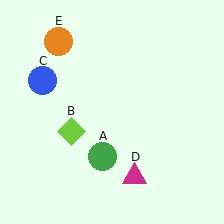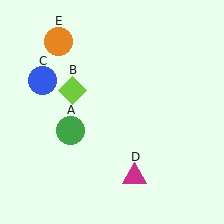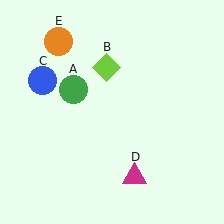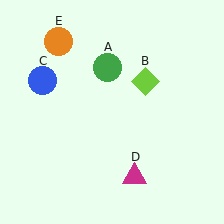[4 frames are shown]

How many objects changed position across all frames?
2 objects changed position: green circle (object A), lime diamond (object B).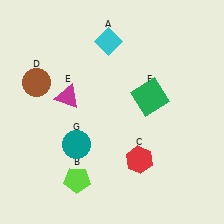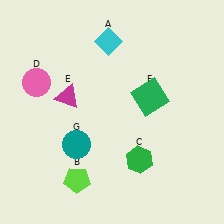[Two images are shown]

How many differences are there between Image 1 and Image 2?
There are 2 differences between the two images.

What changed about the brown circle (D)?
In Image 1, D is brown. In Image 2, it changed to pink.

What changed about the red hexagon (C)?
In Image 1, C is red. In Image 2, it changed to green.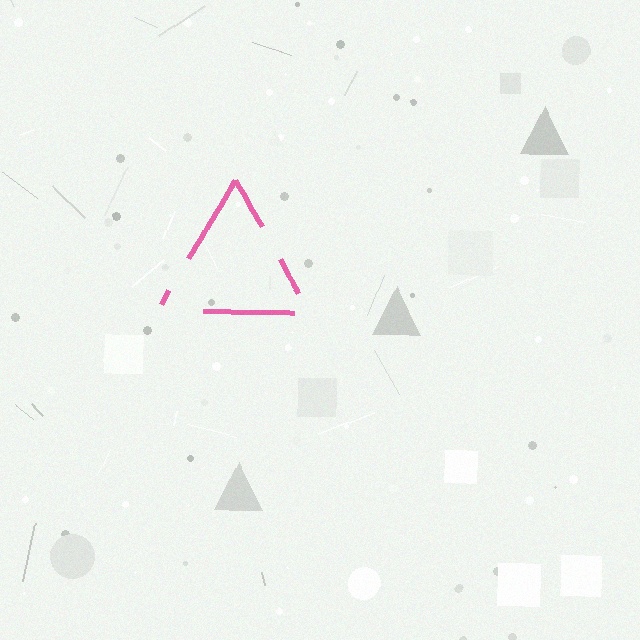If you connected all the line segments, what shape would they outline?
They would outline a triangle.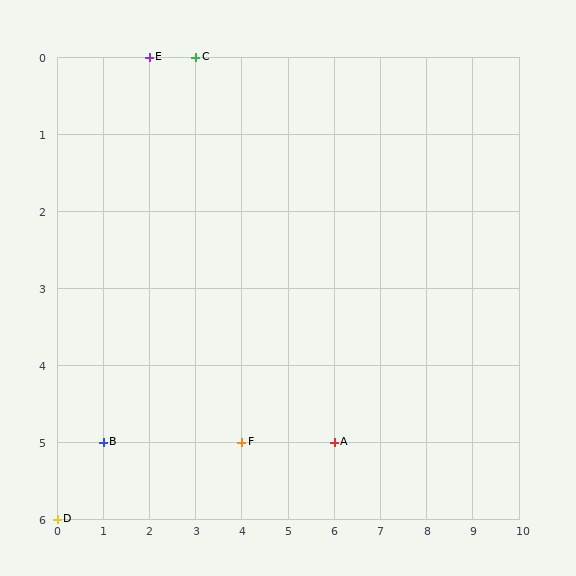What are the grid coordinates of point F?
Point F is at grid coordinates (4, 5).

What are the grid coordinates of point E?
Point E is at grid coordinates (2, 0).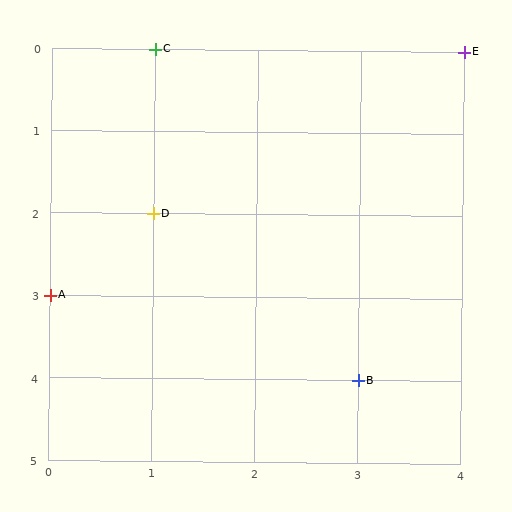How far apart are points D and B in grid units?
Points D and B are 2 columns and 2 rows apart (about 2.8 grid units diagonally).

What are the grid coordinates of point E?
Point E is at grid coordinates (4, 0).